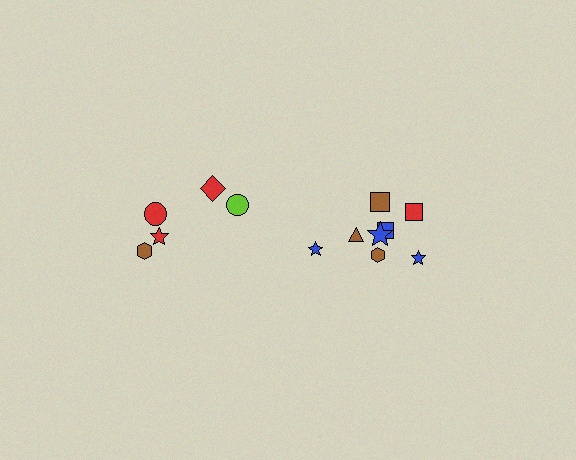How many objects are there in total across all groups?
There are 13 objects.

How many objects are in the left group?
There are 5 objects.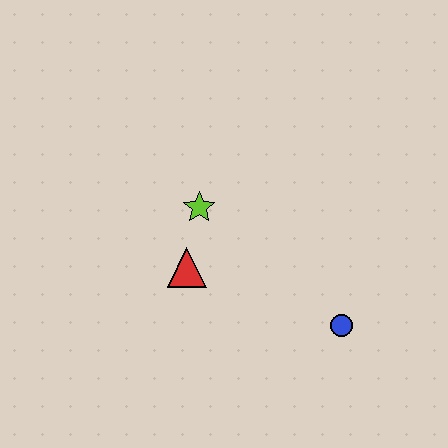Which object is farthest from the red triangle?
The blue circle is farthest from the red triangle.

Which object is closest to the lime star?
The red triangle is closest to the lime star.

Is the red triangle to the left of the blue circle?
Yes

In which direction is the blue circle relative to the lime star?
The blue circle is to the right of the lime star.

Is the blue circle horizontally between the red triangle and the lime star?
No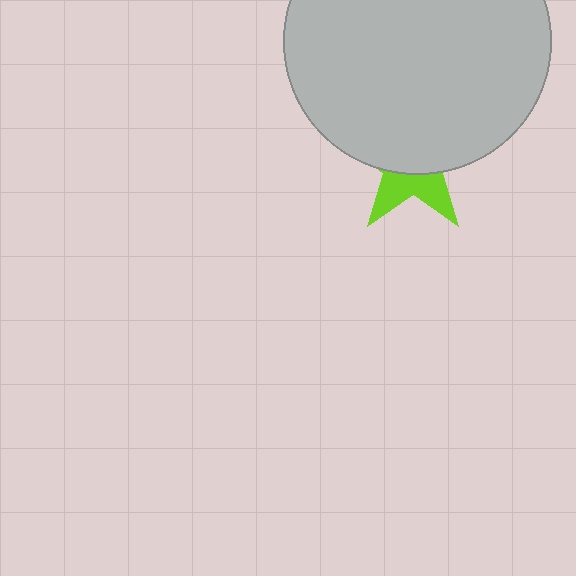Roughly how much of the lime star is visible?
A small part of it is visible (roughly 36%).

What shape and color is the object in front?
The object in front is a light gray circle.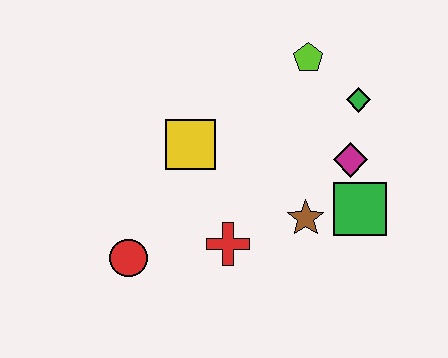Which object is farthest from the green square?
The red circle is farthest from the green square.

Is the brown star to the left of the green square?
Yes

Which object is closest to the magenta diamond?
The green square is closest to the magenta diamond.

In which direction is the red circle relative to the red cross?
The red circle is to the left of the red cross.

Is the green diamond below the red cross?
No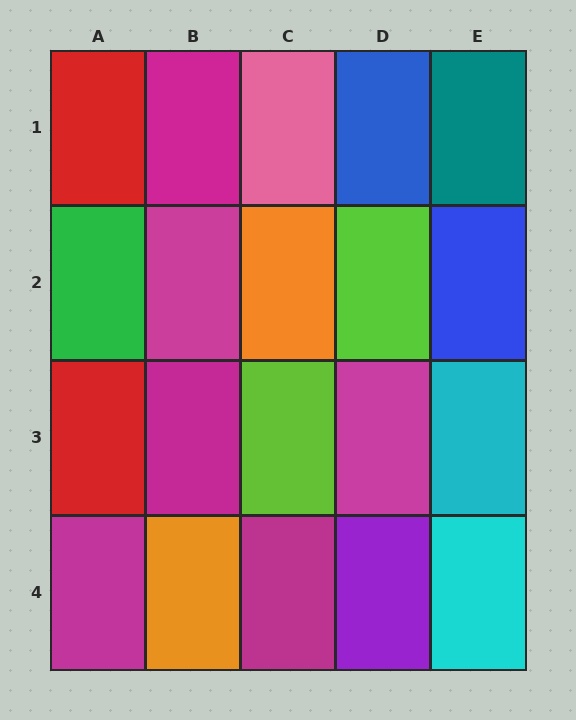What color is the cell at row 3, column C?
Lime.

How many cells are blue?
2 cells are blue.